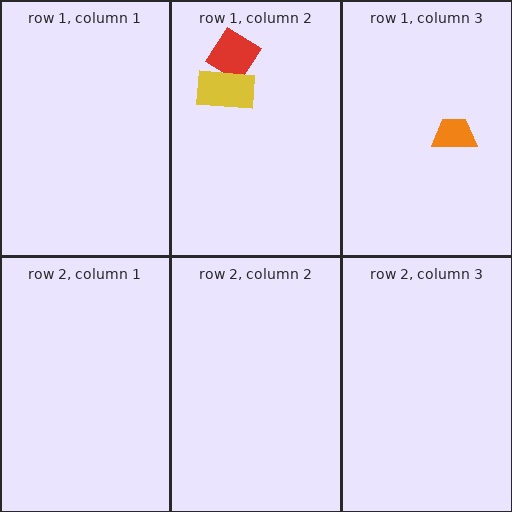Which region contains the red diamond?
The row 1, column 2 region.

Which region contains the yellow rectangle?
The row 1, column 2 region.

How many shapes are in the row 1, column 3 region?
1.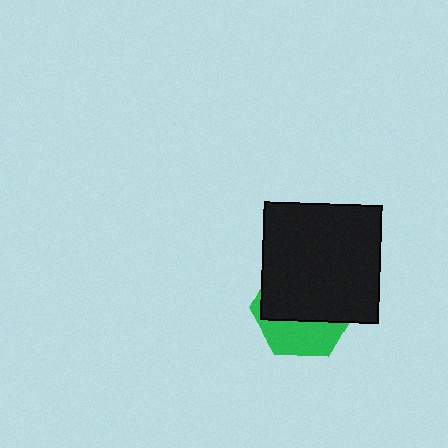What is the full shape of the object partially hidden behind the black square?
The partially hidden object is a green hexagon.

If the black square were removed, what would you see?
You would see the complete green hexagon.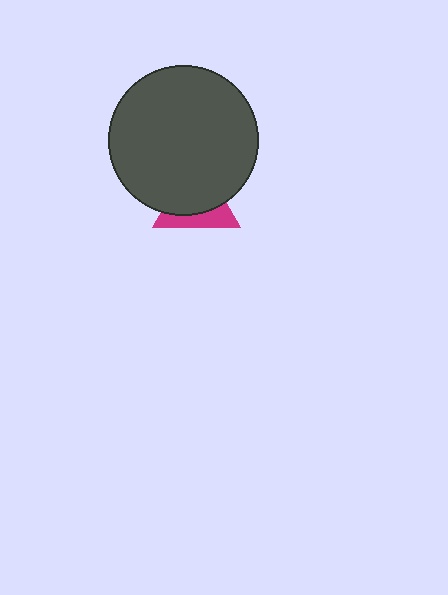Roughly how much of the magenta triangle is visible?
A small part of it is visible (roughly 36%).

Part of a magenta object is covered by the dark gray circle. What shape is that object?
It is a triangle.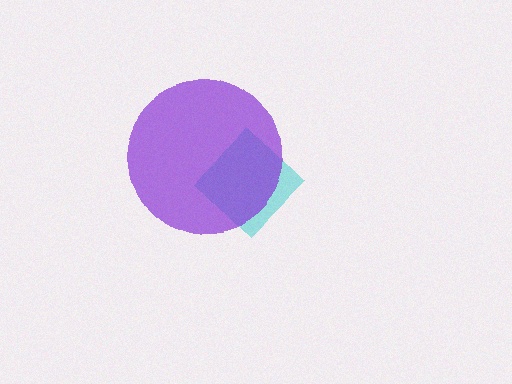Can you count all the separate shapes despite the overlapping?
Yes, there are 2 separate shapes.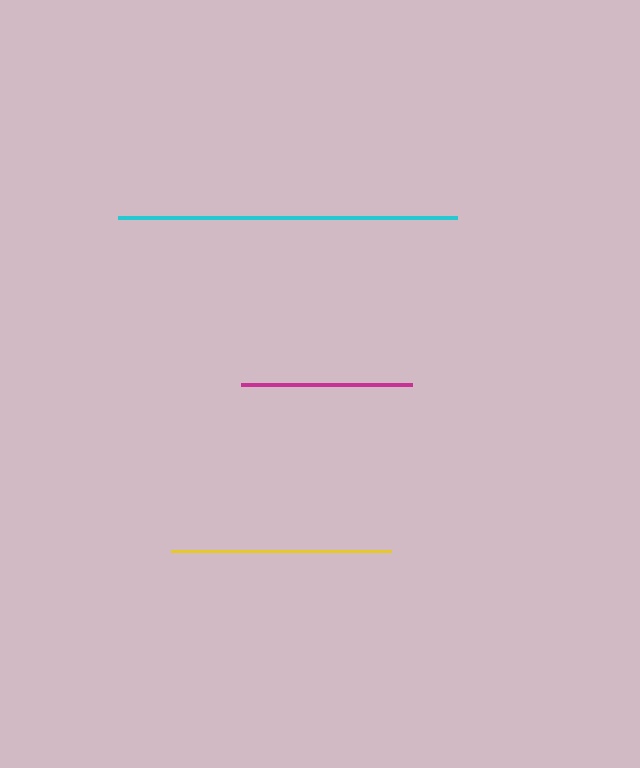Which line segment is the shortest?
The magenta line is the shortest at approximately 171 pixels.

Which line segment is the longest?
The cyan line is the longest at approximately 339 pixels.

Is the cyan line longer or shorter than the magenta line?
The cyan line is longer than the magenta line.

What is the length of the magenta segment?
The magenta segment is approximately 171 pixels long.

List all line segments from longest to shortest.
From longest to shortest: cyan, yellow, magenta.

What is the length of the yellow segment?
The yellow segment is approximately 220 pixels long.